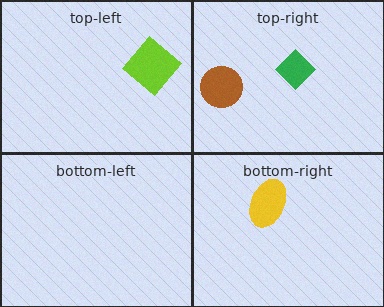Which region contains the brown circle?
The top-right region.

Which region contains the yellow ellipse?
The bottom-right region.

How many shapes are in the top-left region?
1.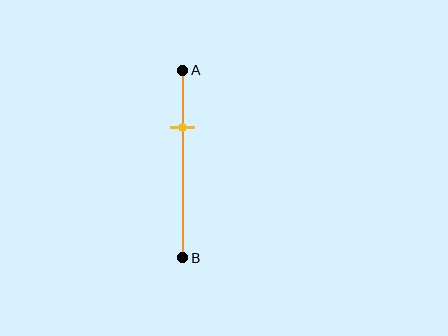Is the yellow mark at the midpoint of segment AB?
No, the mark is at about 30% from A, not at the 50% midpoint.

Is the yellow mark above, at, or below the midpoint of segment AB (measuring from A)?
The yellow mark is above the midpoint of segment AB.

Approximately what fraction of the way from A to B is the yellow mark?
The yellow mark is approximately 30% of the way from A to B.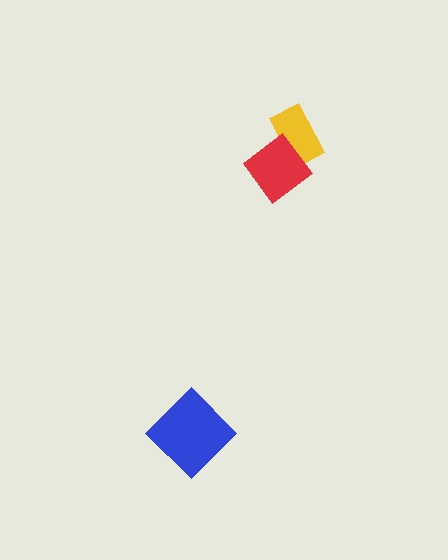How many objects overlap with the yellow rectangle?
1 object overlaps with the yellow rectangle.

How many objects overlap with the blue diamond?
0 objects overlap with the blue diamond.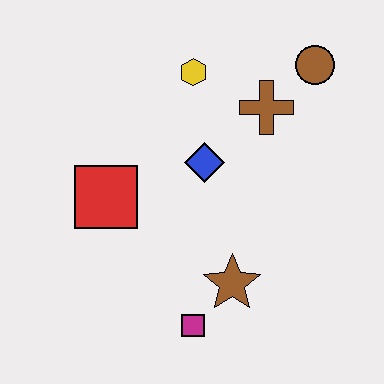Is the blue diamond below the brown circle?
Yes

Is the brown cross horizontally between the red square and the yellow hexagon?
No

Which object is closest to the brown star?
The magenta square is closest to the brown star.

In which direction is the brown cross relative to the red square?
The brown cross is to the right of the red square.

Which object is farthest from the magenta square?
The brown circle is farthest from the magenta square.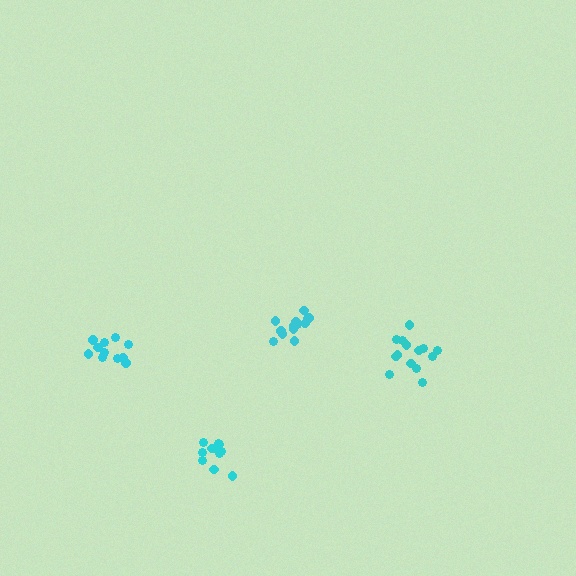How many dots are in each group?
Group 1: 13 dots, Group 2: 14 dots, Group 3: 11 dots, Group 4: 11 dots (49 total).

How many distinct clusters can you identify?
There are 4 distinct clusters.